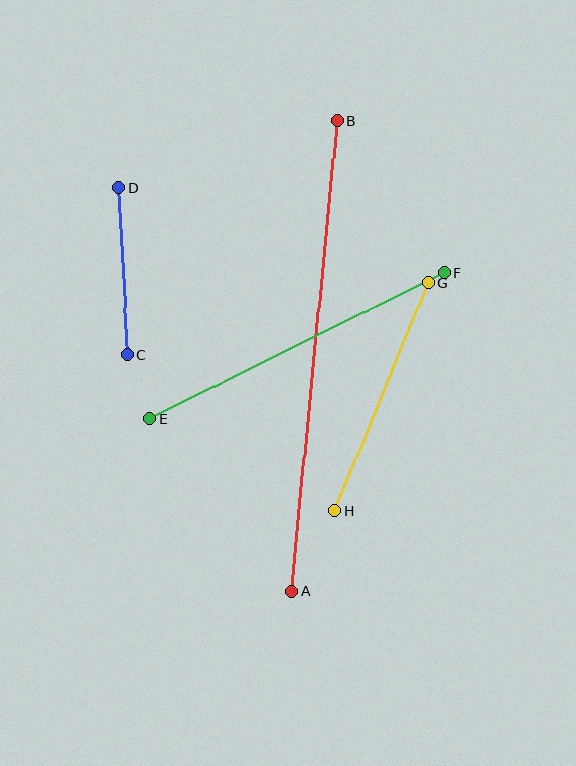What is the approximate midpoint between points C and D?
The midpoint is at approximately (123, 271) pixels.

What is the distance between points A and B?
The distance is approximately 472 pixels.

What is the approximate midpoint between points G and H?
The midpoint is at approximately (381, 397) pixels.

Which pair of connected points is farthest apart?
Points A and B are farthest apart.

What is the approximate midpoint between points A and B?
The midpoint is at approximately (314, 356) pixels.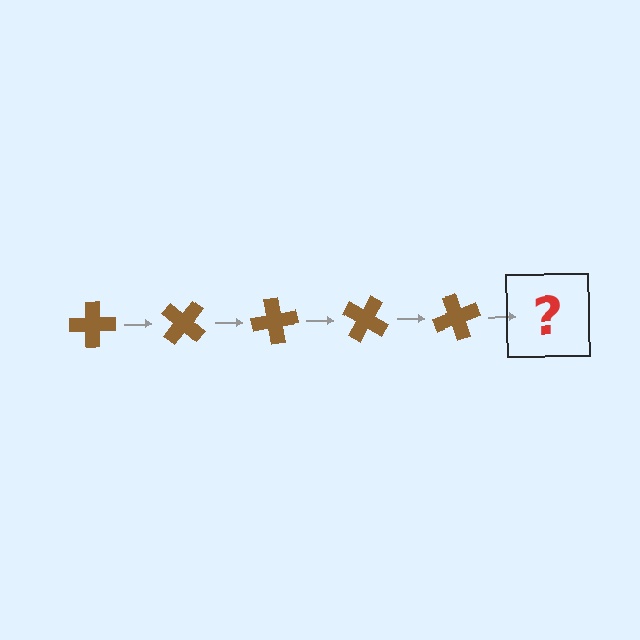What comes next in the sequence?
The next element should be a brown cross rotated 200 degrees.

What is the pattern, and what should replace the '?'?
The pattern is that the cross rotates 40 degrees each step. The '?' should be a brown cross rotated 200 degrees.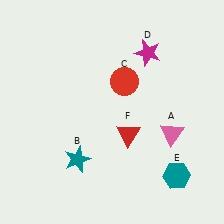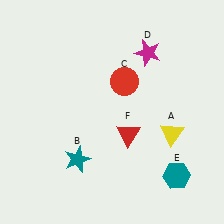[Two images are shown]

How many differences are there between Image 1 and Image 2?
There is 1 difference between the two images.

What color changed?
The triangle (A) changed from pink in Image 1 to yellow in Image 2.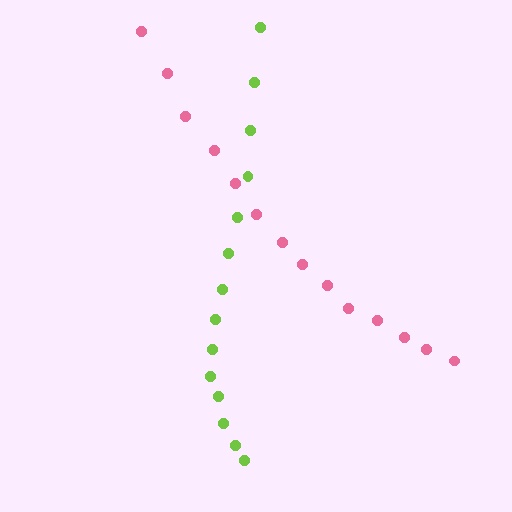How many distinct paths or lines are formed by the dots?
There are 2 distinct paths.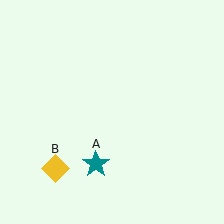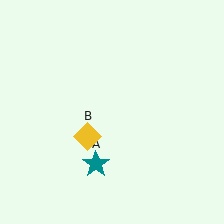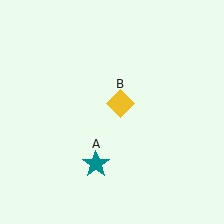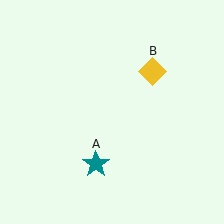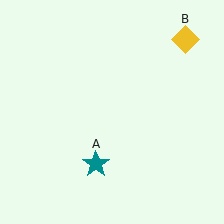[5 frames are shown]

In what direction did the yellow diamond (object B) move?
The yellow diamond (object B) moved up and to the right.